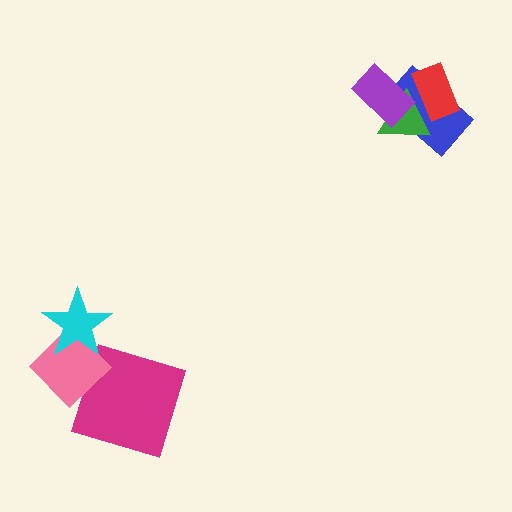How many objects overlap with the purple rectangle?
2 objects overlap with the purple rectangle.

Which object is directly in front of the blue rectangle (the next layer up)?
The green triangle is directly in front of the blue rectangle.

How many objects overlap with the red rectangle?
2 objects overlap with the red rectangle.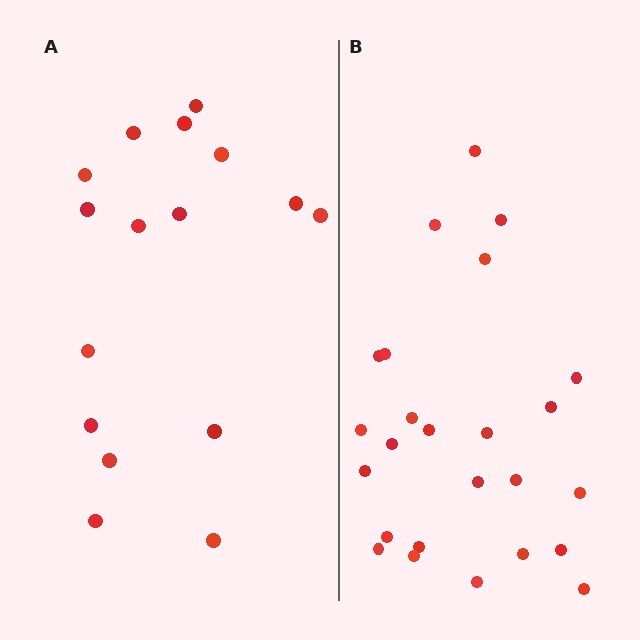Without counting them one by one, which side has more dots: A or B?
Region B (the right region) has more dots.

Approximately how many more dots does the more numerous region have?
Region B has roughly 8 or so more dots than region A.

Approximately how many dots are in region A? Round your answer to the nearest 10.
About 20 dots. (The exact count is 16, which rounds to 20.)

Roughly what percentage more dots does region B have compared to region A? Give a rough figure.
About 55% more.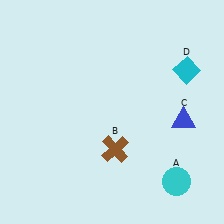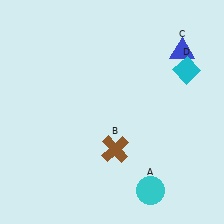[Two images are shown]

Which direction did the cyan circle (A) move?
The cyan circle (A) moved left.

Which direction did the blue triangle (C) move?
The blue triangle (C) moved up.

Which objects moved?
The objects that moved are: the cyan circle (A), the blue triangle (C).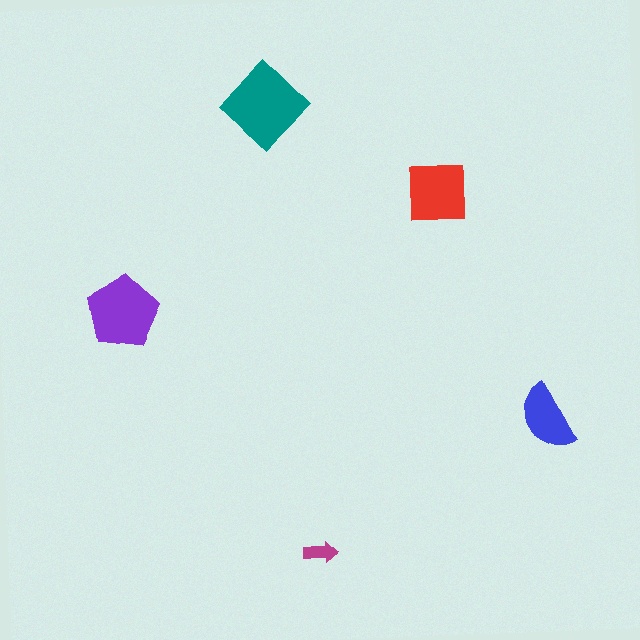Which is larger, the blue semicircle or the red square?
The red square.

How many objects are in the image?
There are 5 objects in the image.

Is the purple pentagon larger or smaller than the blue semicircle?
Larger.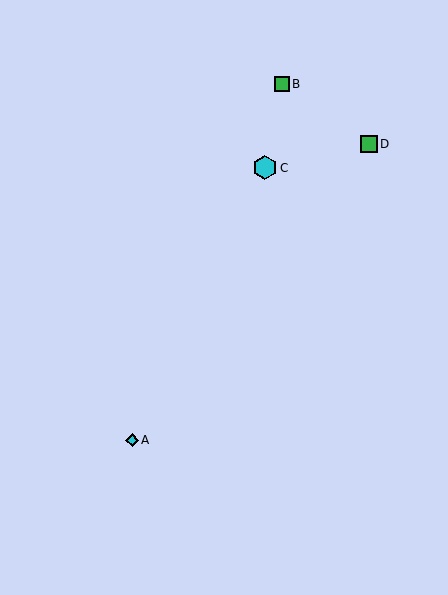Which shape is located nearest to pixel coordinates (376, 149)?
The green square (labeled D) at (369, 144) is nearest to that location.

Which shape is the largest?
The cyan hexagon (labeled C) is the largest.